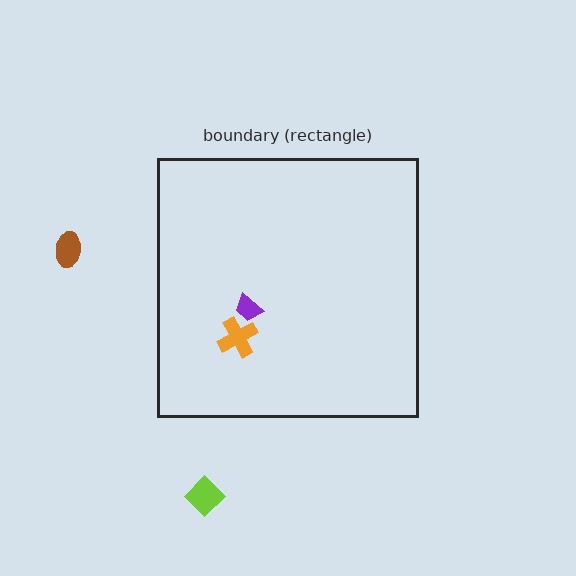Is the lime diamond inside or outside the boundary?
Outside.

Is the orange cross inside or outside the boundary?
Inside.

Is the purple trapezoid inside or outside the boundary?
Inside.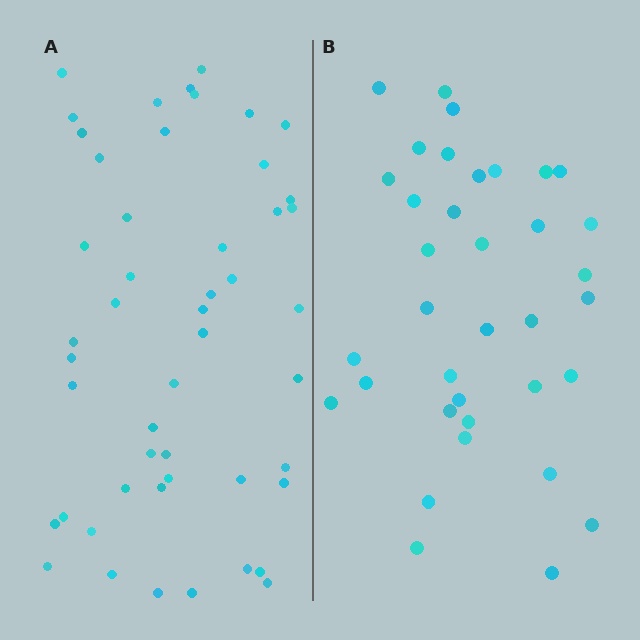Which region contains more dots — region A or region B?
Region A (the left region) has more dots.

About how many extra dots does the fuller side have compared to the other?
Region A has approximately 15 more dots than region B.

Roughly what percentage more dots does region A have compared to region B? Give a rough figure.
About 35% more.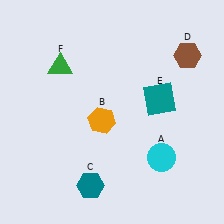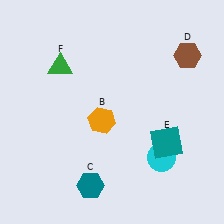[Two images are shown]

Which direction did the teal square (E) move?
The teal square (E) moved down.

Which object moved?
The teal square (E) moved down.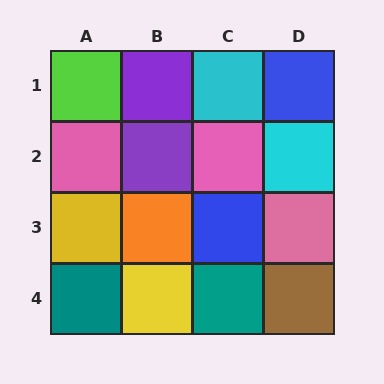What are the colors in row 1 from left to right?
Lime, purple, cyan, blue.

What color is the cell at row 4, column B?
Yellow.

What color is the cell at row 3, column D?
Pink.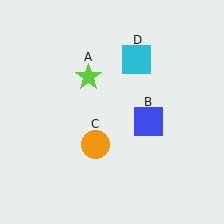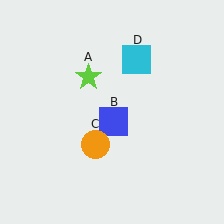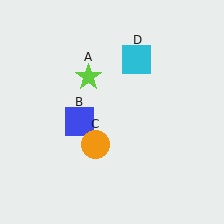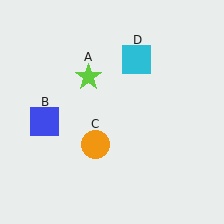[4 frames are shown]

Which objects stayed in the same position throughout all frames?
Lime star (object A) and orange circle (object C) and cyan square (object D) remained stationary.